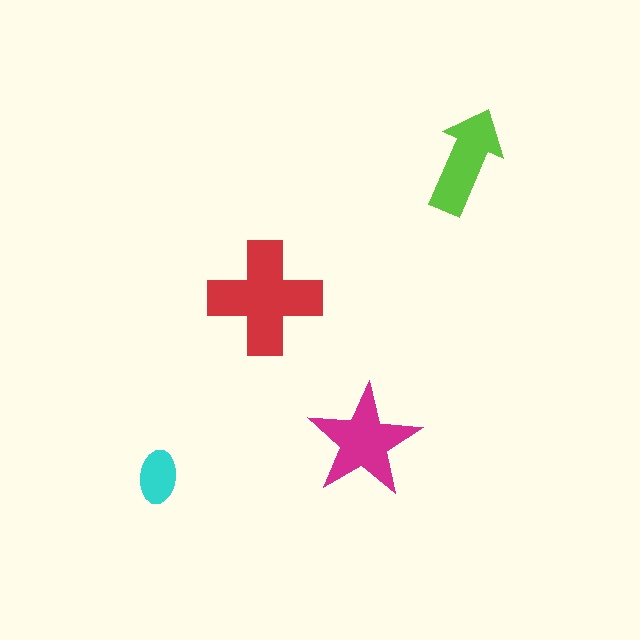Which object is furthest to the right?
The lime arrow is rightmost.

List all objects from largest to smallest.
The red cross, the magenta star, the lime arrow, the cyan ellipse.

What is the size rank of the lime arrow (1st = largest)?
3rd.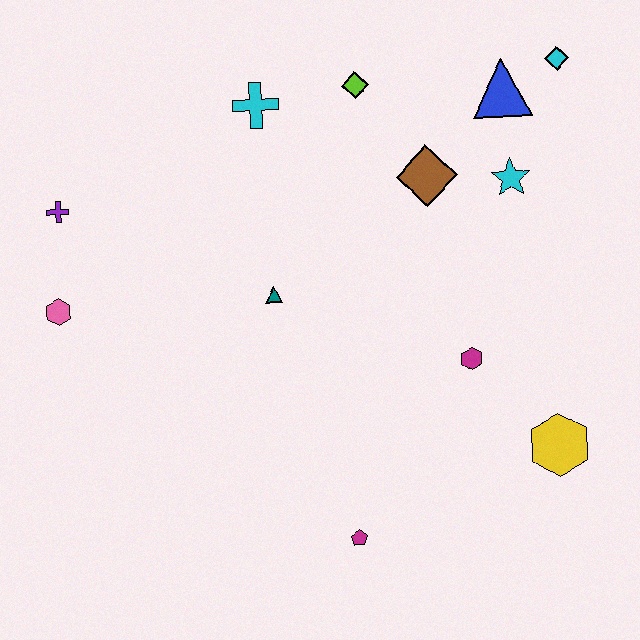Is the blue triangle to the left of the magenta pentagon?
No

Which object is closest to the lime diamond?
The cyan cross is closest to the lime diamond.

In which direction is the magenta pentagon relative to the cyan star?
The magenta pentagon is below the cyan star.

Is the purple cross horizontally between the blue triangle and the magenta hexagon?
No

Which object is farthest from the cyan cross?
The yellow hexagon is farthest from the cyan cross.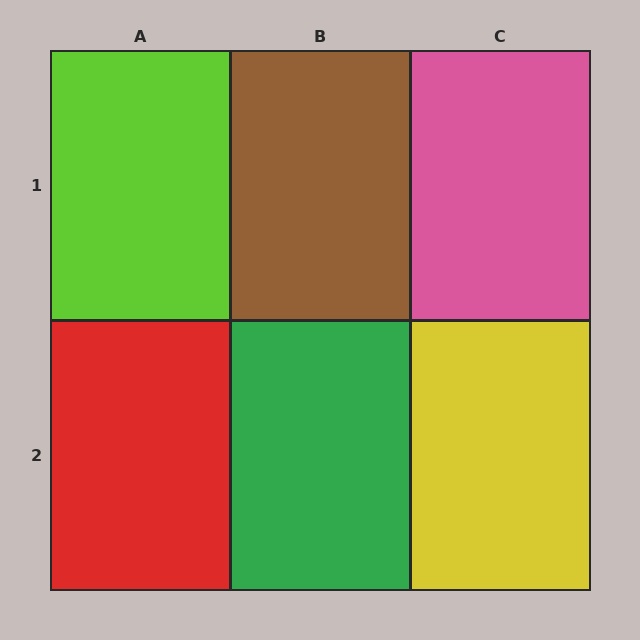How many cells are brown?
1 cell is brown.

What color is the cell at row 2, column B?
Green.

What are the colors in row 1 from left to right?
Lime, brown, pink.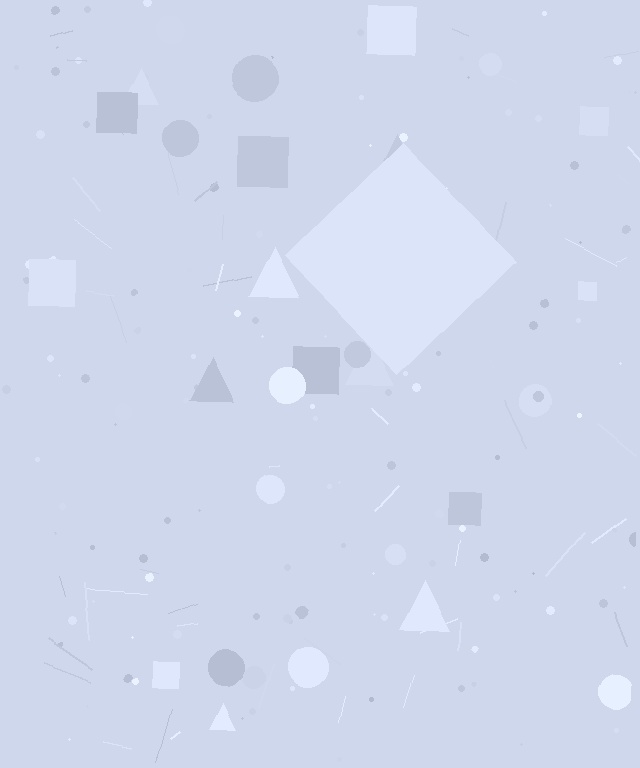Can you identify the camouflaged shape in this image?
The camouflaged shape is a diamond.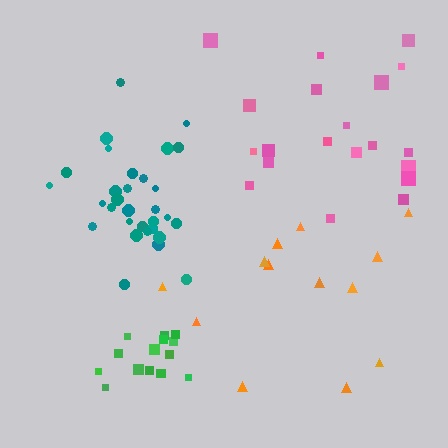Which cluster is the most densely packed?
Green.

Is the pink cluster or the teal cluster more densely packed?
Teal.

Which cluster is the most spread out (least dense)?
Orange.